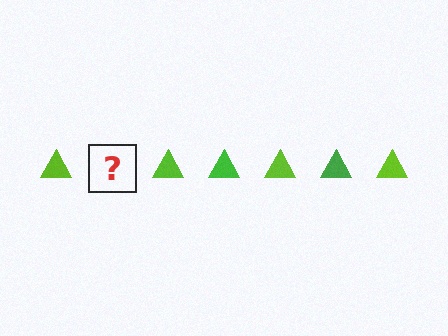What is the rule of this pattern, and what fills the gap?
The rule is that the pattern cycles through lime, green triangles. The gap should be filled with a green triangle.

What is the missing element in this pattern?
The missing element is a green triangle.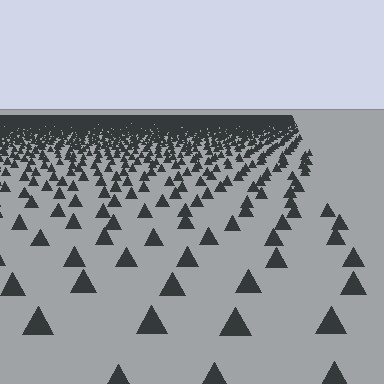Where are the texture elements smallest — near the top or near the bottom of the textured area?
Near the top.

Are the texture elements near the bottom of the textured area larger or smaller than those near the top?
Larger. Near the bottom, elements are closer to the viewer and appear at a bigger on-screen size.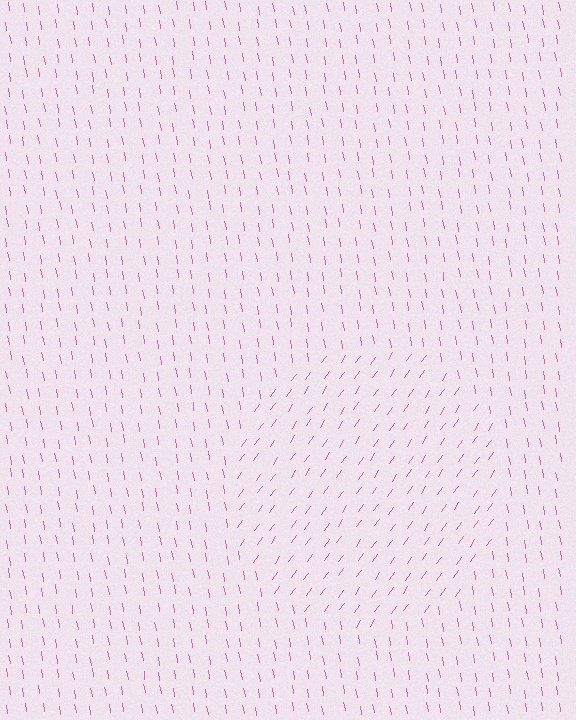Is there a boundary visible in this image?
Yes, there is a texture boundary formed by a change in line orientation.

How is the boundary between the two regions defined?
The boundary is defined purely by a change in line orientation (approximately 45 degrees difference). All lines are the same color and thickness.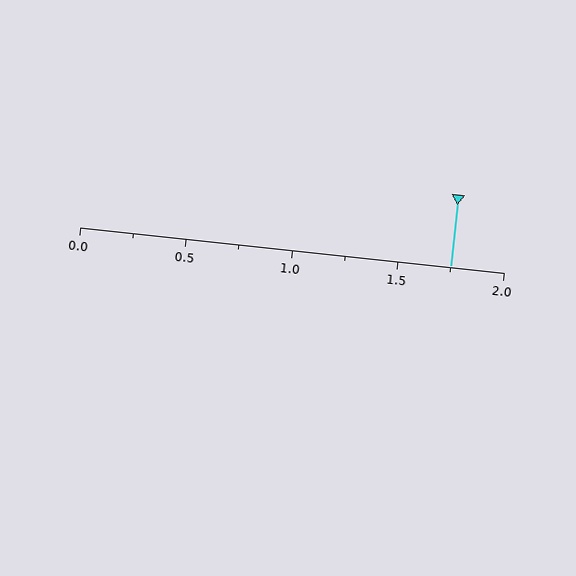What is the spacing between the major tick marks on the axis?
The major ticks are spaced 0.5 apart.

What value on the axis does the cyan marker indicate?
The marker indicates approximately 1.75.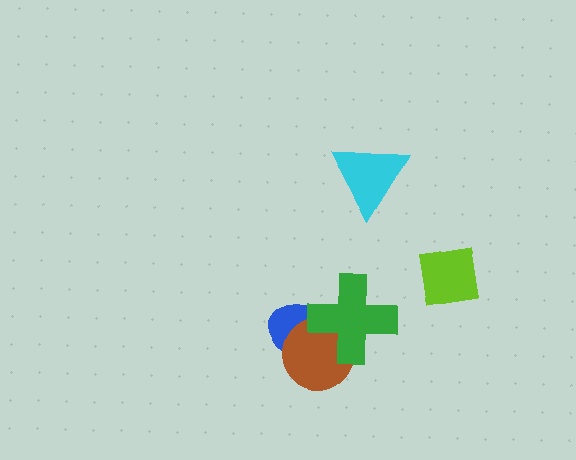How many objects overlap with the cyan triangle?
0 objects overlap with the cyan triangle.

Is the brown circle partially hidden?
Yes, it is partially covered by another shape.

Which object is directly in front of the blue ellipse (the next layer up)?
The brown circle is directly in front of the blue ellipse.